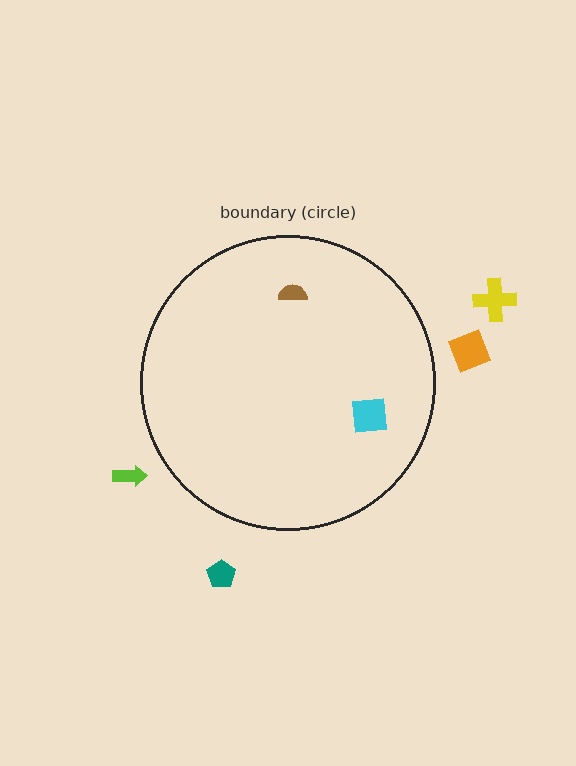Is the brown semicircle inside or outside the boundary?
Inside.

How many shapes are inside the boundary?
2 inside, 4 outside.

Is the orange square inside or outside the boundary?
Outside.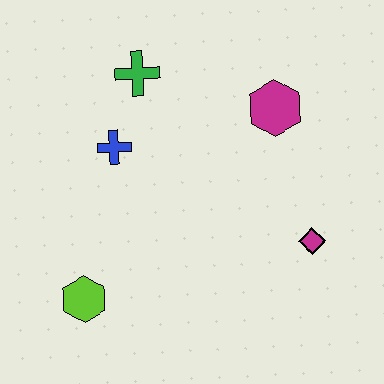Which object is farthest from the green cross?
The magenta diamond is farthest from the green cross.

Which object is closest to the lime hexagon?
The blue cross is closest to the lime hexagon.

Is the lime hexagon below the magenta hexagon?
Yes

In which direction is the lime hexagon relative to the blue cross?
The lime hexagon is below the blue cross.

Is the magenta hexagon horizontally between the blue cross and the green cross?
No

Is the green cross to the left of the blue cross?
No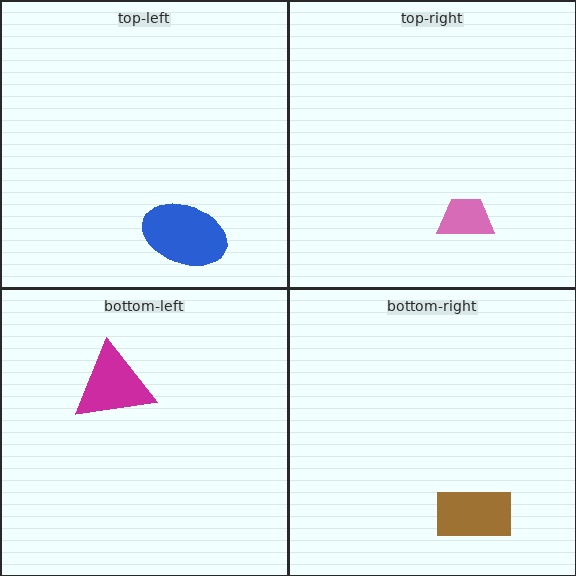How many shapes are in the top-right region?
1.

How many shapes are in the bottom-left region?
1.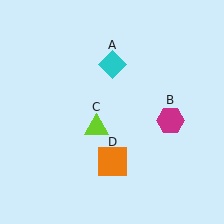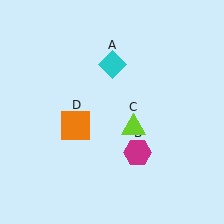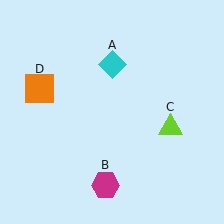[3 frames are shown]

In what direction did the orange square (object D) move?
The orange square (object D) moved up and to the left.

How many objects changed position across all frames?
3 objects changed position: magenta hexagon (object B), lime triangle (object C), orange square (object D).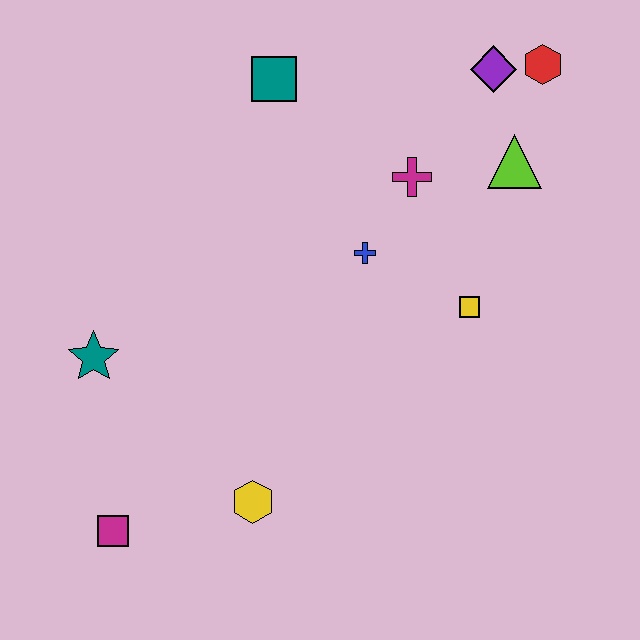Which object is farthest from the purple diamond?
The magenta square is farthest from the purple diamond.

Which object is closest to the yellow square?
The blue cross is closest to the yellow square.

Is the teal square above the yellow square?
Yes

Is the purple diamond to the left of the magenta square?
No